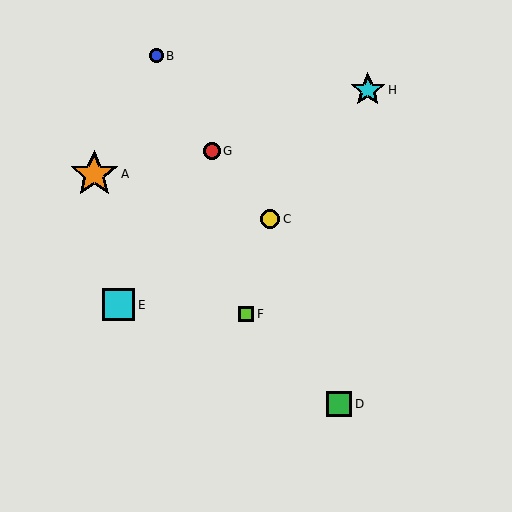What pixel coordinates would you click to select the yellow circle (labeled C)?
Click at (270, 219) to select the yellow circle C.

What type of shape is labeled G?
Shape G is a red circle.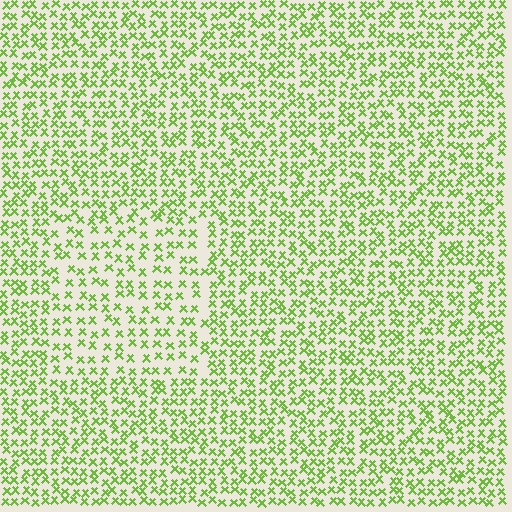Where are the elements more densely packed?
The elements are more densely packed outside the rectangle boundary.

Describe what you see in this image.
The image contains small lime elements arranged at two different densities. A rectangle-shaped region is visible where the elements are less densely packed than the surrounding area.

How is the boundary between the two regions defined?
The boundary is defined by a change in element density (approximately 1.6x ratio). All elements are the same color, size, and shape.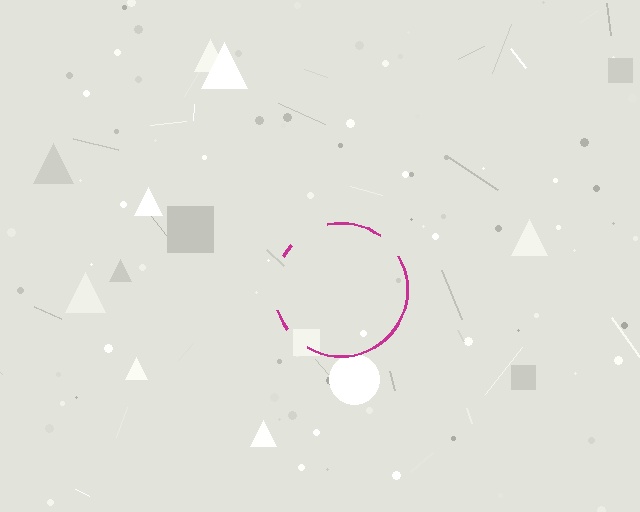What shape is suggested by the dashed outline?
The dashed outline suggests a circle.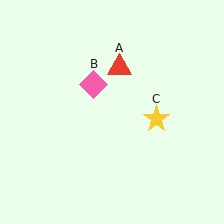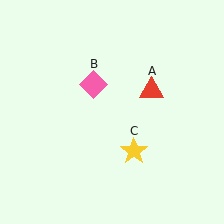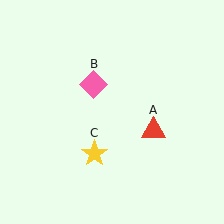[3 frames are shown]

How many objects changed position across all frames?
2 objects changed position: red triangle (object A), yellow star (object C).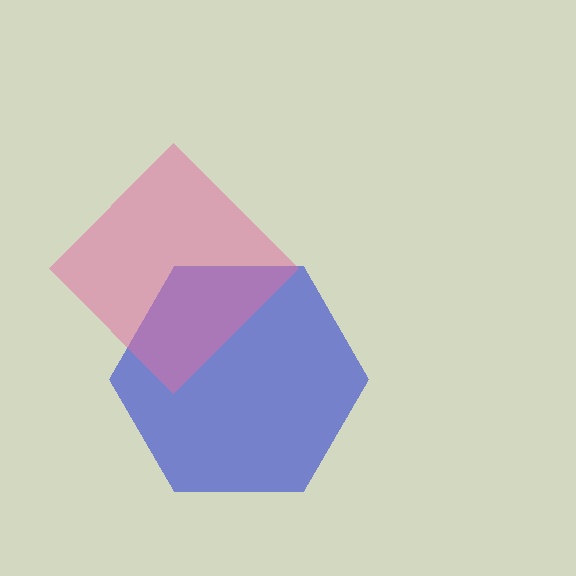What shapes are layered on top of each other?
The layered shapes are: a blue hexagon, a pink diamond.